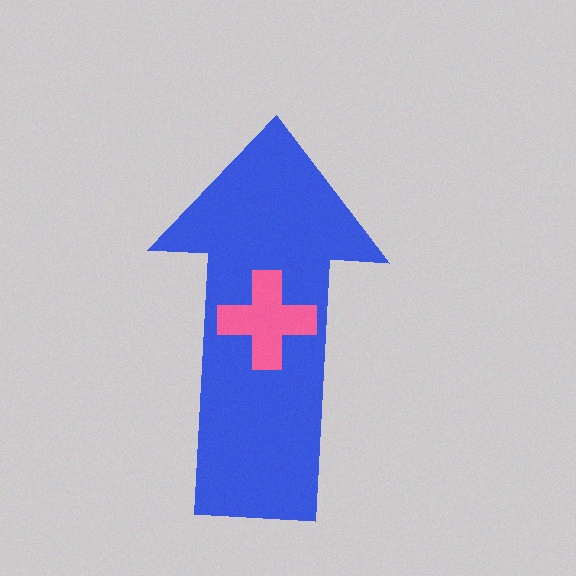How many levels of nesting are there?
2.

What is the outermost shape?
The blue arrow.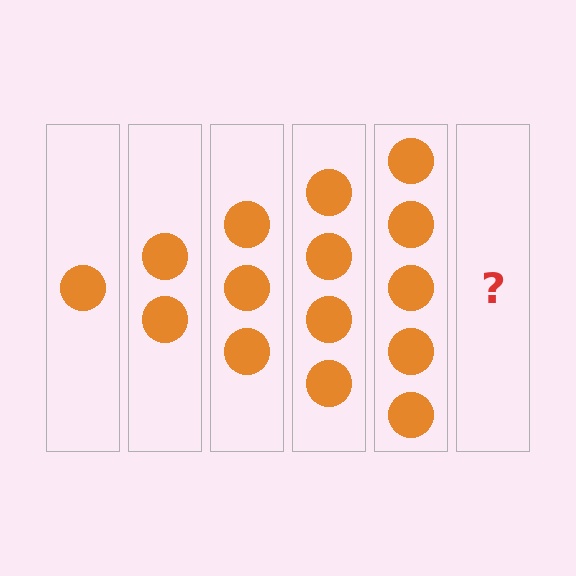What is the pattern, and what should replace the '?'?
The pattern is that each step adds one more circle. The '?' should be 6 circles.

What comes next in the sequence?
The next element should be 6 circles.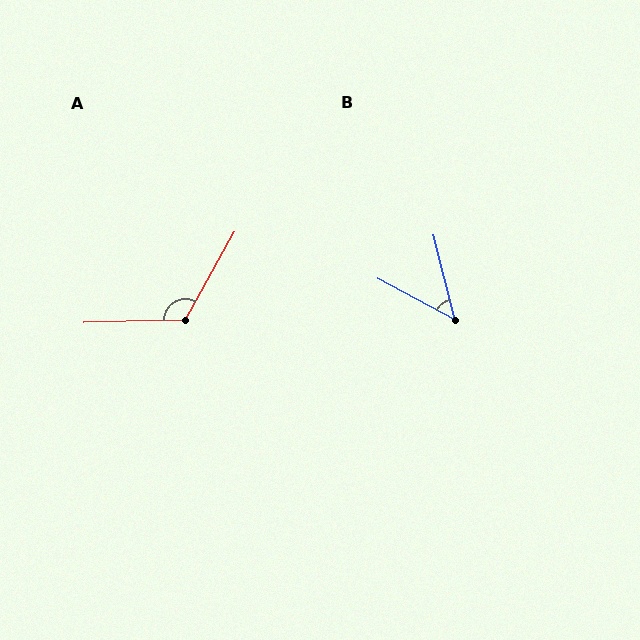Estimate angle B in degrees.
Approximately 48 degrees.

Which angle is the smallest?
B, at approximately 48 degrees.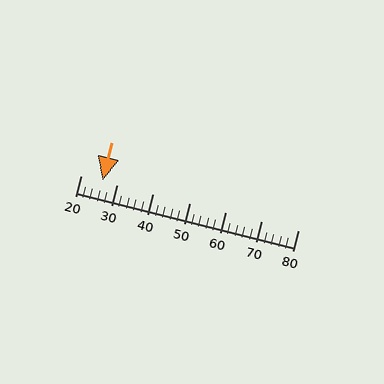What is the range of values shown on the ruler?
The ruler shows values from 20 to 80.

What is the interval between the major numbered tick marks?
The major tick marks are spaced 10 units apart.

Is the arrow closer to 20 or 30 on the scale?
The arrow is closer to 30.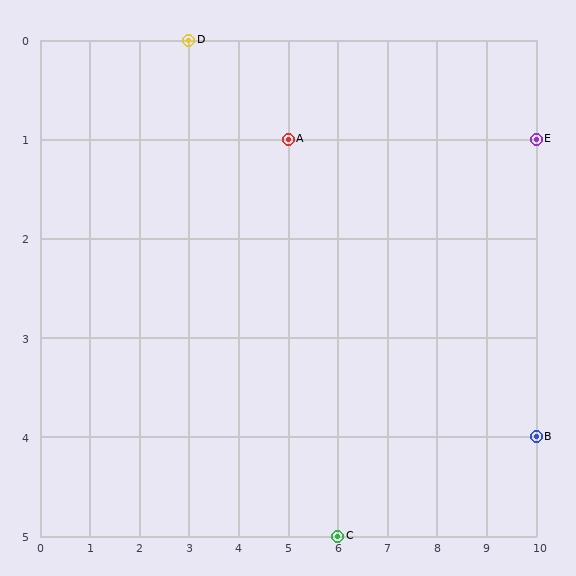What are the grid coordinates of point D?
Point D is at grid coordinates (3, 0).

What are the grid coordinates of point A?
Point A is at grid coordinates (5, 1).